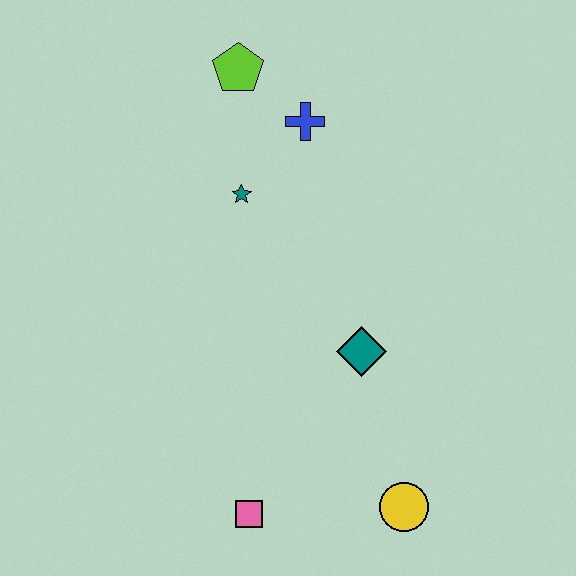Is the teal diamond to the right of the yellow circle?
No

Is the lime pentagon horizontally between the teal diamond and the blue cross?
No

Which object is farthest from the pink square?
The lime pentagon is farthest from the pink square.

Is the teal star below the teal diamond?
No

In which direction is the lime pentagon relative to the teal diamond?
The lime pentagon is above the teal diamond.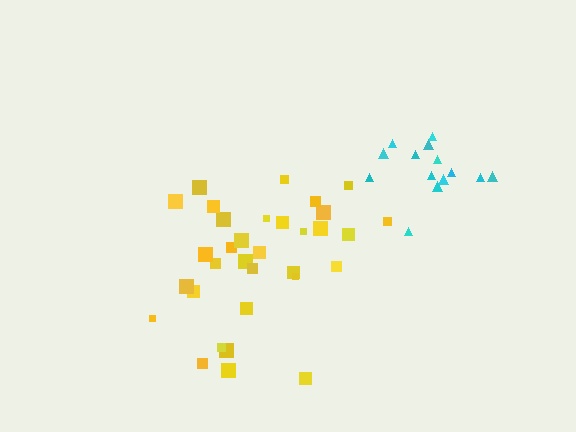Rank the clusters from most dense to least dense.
yellow, cyan.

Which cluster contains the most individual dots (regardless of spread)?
Yellow (34).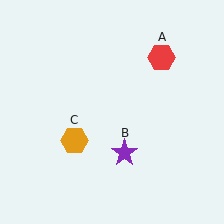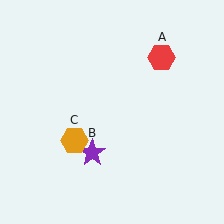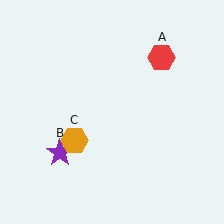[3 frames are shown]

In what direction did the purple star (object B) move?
The purple star (object B) moved left.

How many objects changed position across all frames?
1 object changed position: purple star (object B).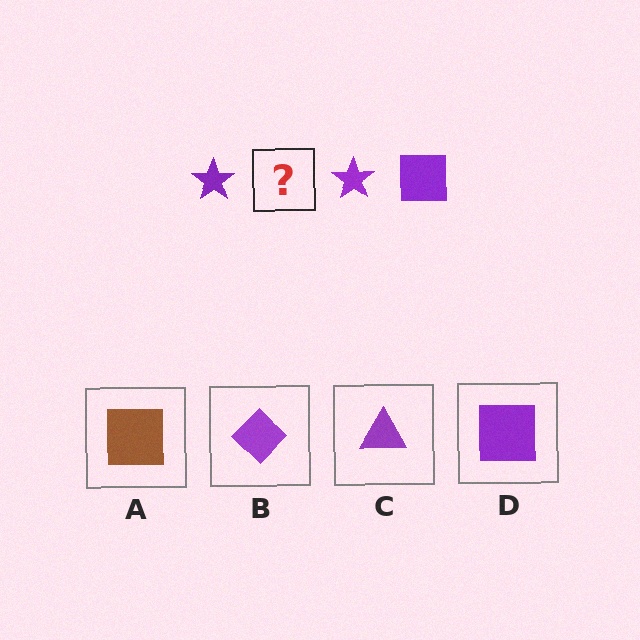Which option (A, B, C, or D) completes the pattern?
D.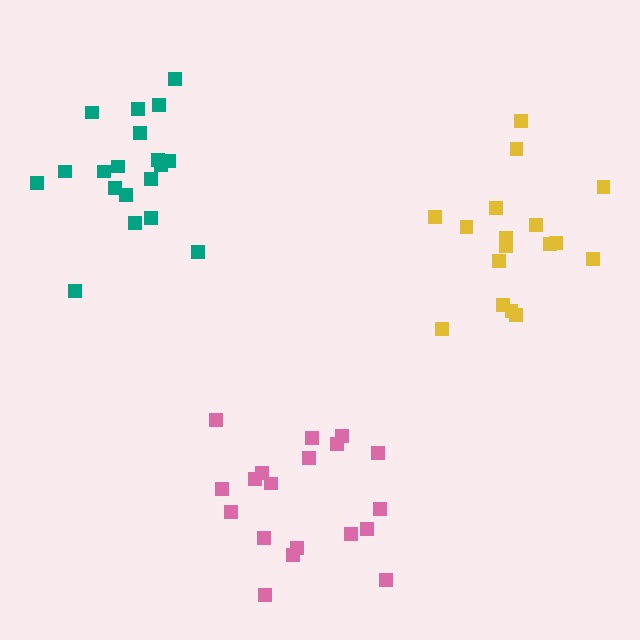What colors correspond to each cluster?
The clusters are colored: pink, teal, yellow.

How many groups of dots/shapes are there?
There are 3 groups.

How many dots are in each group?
Group 1: 19 dots, Group 2: 19 dots, Group 3: 17 dots (55 total).